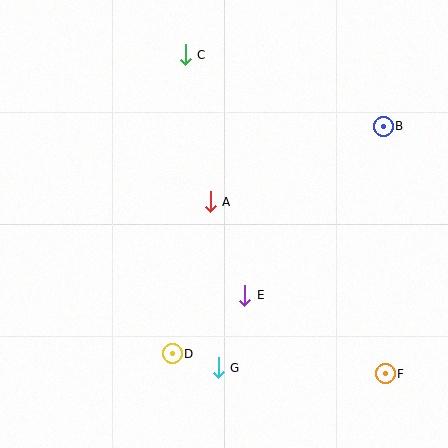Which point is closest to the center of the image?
Point A at (210, 202) is closest to the center.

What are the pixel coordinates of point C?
Point C is at (185, 55).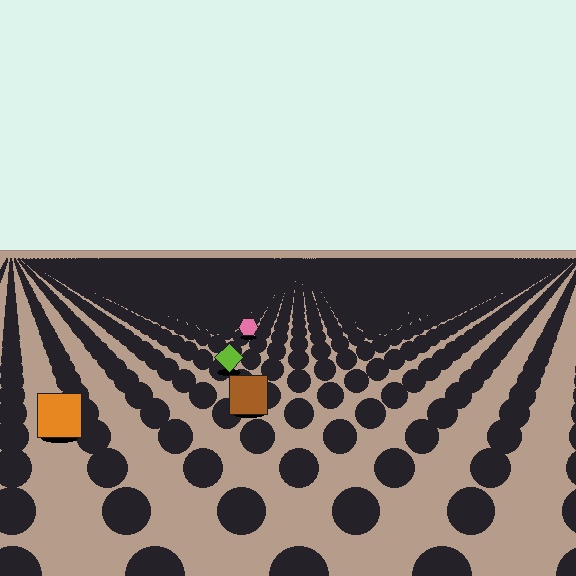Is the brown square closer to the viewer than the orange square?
No. The orange square is closer — you can tell from the texture gradient: the ground texture is coarser near it.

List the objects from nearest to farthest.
From nearest to farthest: the orange square, the brown square, the lime diamond, the pink hexagon.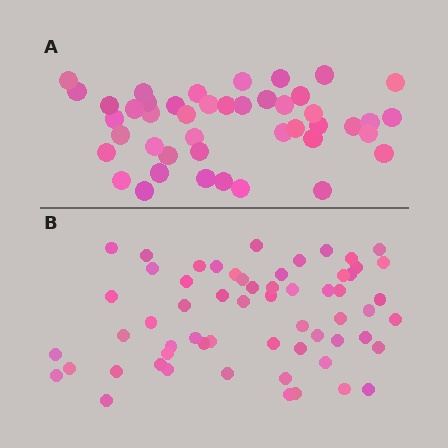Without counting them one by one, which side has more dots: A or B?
Region B (the bottom region) has more dots.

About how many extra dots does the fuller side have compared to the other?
Region B has approximately 15 more dots than region A.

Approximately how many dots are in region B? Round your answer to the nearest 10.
About 60 dots.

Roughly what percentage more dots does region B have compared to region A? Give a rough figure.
About 35% more.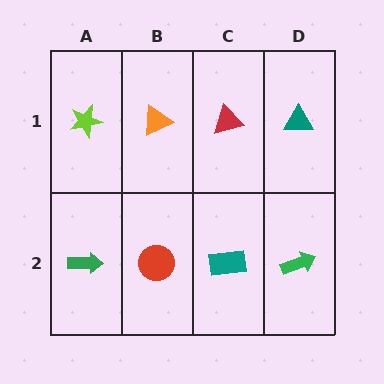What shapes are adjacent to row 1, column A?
A green arrow (row 2, column A), an orange triangle (row 1, column B).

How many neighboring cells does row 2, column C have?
3.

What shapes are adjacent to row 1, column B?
A red circle (row 2, column B), a lime star (row 1, column A), a red triangle (row 1, column C).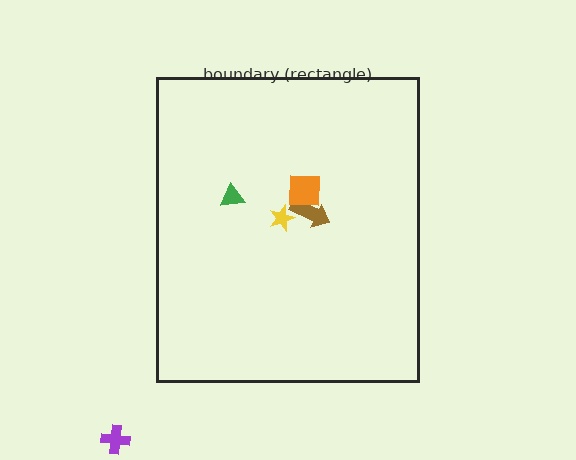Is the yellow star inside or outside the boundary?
Inside.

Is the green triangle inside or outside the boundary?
Inside.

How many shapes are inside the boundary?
4 inside, 1 outside.